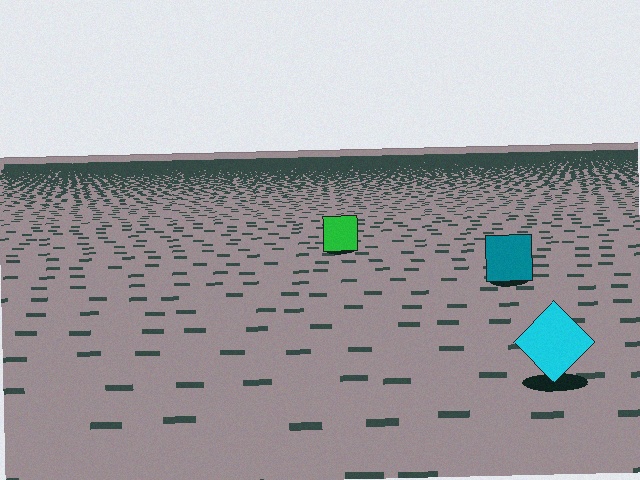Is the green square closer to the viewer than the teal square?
No. The teal square is closer — you can tell from the texture gradient: the ground texture is coarser near it.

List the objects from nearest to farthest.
From nearest to farthest: the cyan diamond, the teal square, the green square.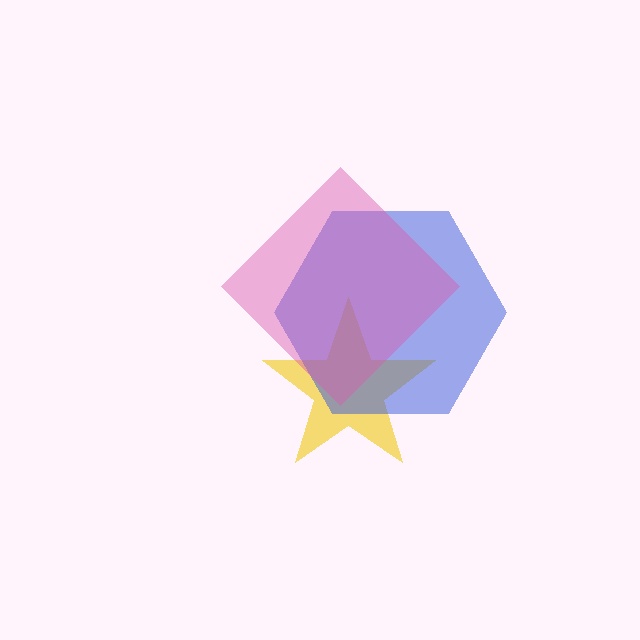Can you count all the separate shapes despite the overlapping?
Yes, there are 3 separate shapes.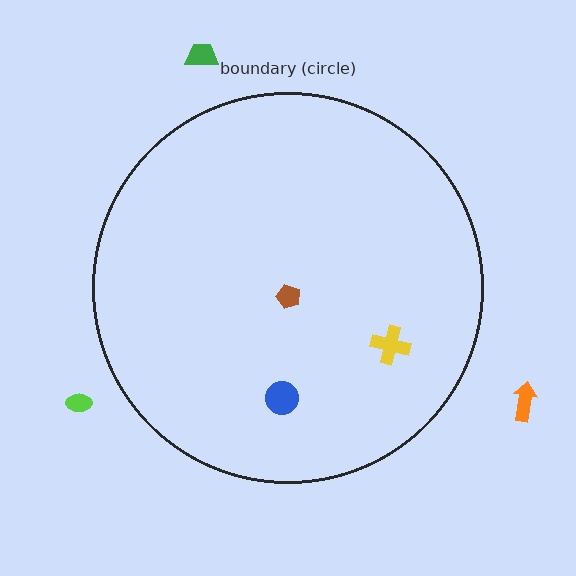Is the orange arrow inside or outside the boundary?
Outside.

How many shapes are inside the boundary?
3 inside, 3 outside.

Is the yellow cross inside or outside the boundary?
Inside.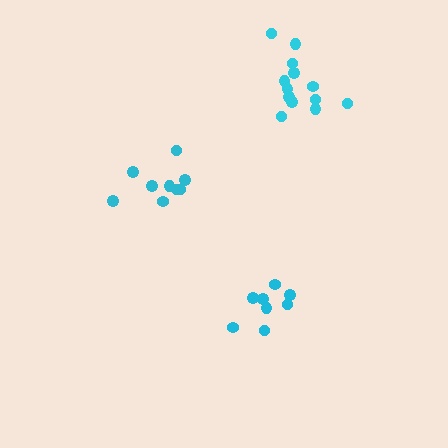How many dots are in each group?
Group 1: 9 dots, Group 2: 8 dots, Group 3: 13 dots (30 total).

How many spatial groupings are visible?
There are 3 spatial groupings.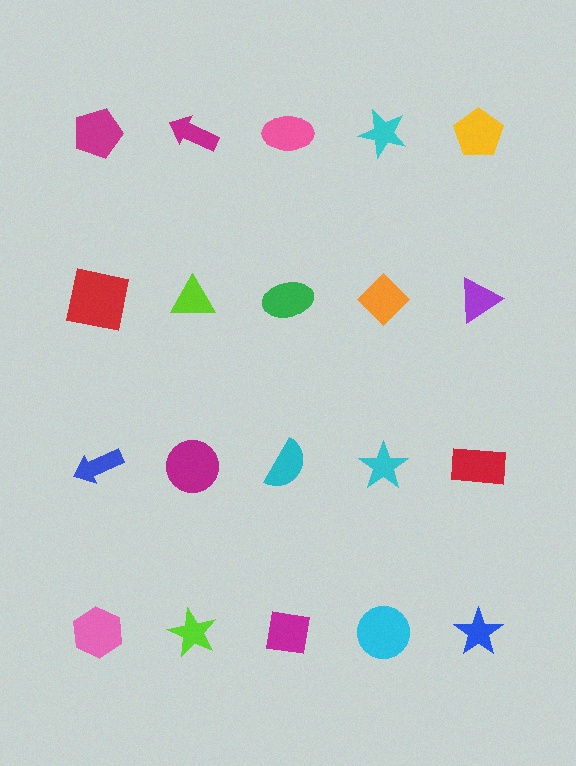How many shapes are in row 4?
5 shapes.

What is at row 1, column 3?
A pink ellipse.